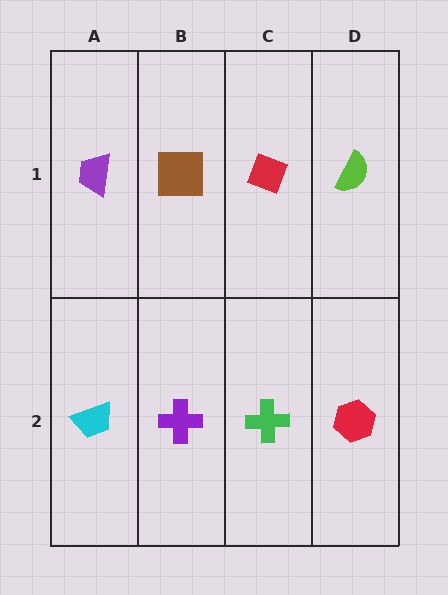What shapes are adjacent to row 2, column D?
A lime semicircle (row 1, column D), a green cross (row 2, column C).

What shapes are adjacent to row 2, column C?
A red diamond (row 1, column C), a purple cross (row 2, column B), a red hexagon (row 2, column D).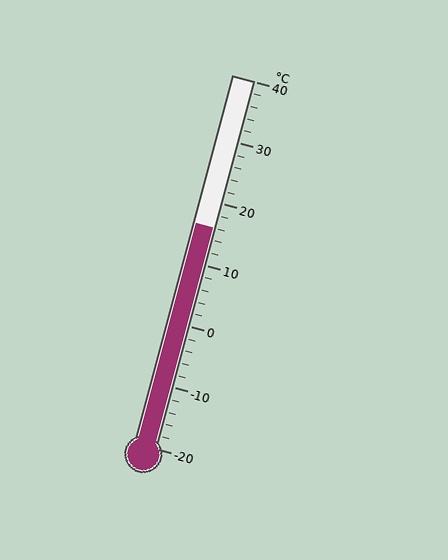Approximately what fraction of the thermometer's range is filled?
The thermometer is filled to approximately 60% of its range.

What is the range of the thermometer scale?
The thermometer scale ranges from -20°C to 40°C.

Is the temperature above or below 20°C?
The temperature is below 20°C.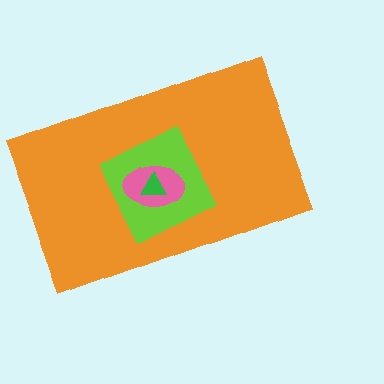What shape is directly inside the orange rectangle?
The lime diamond.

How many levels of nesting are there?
4.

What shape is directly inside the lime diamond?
The pink ellipse.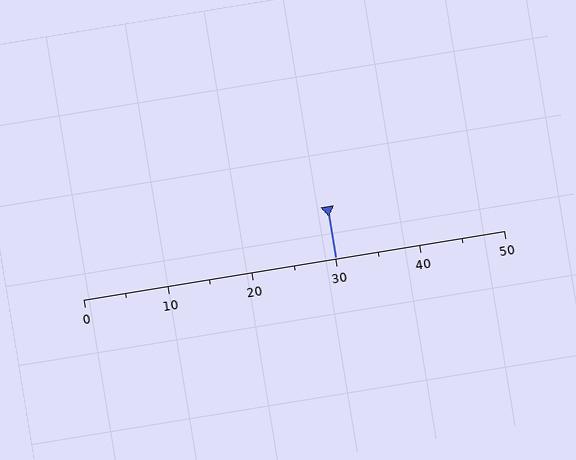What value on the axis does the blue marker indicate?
The marker indicates approximately 30.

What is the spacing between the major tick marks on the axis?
The major ticks are spaced 10 apart.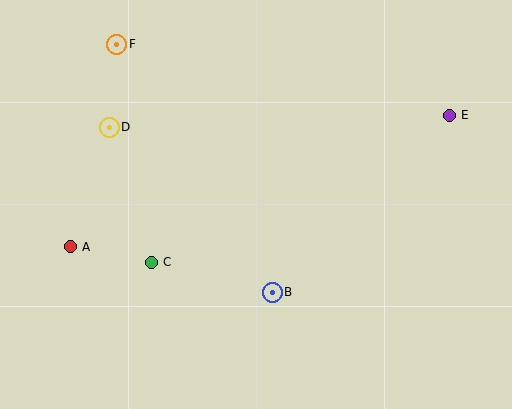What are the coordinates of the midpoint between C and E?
The midpoint between C and E is at (300, 189).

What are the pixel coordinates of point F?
Point F is at (117, 44).